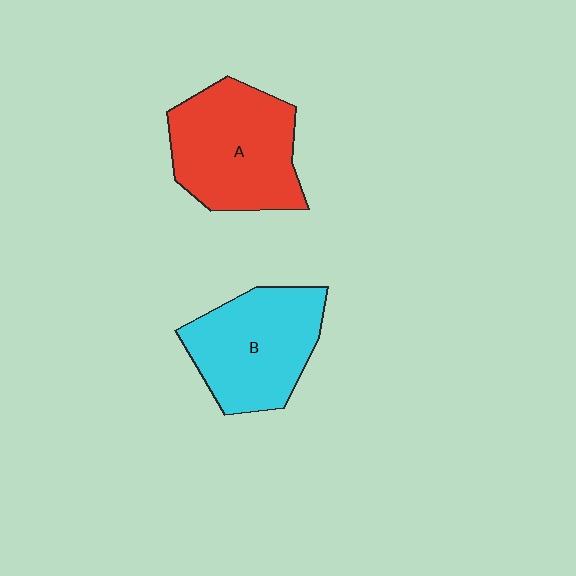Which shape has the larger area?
Shape A (red).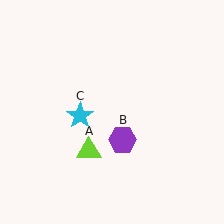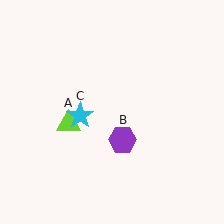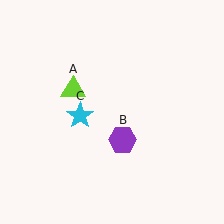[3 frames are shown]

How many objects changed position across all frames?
1 object changed position: lime triangle (object A).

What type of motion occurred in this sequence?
The lime triangle (object A) rotated clockwise around the center of the scene.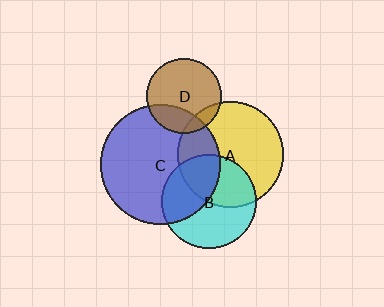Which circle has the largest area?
Circle C (blue).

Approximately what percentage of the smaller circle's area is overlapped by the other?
Approximately 30%.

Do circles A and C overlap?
Yes.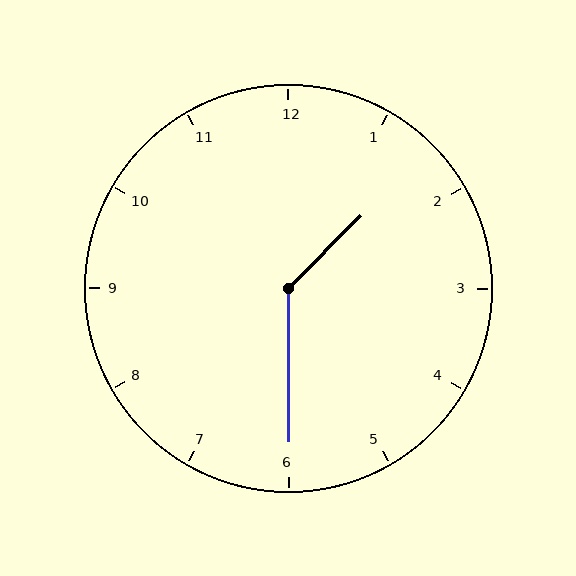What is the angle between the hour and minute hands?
Approximately 135 degrees.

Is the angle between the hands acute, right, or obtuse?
It is obtuse.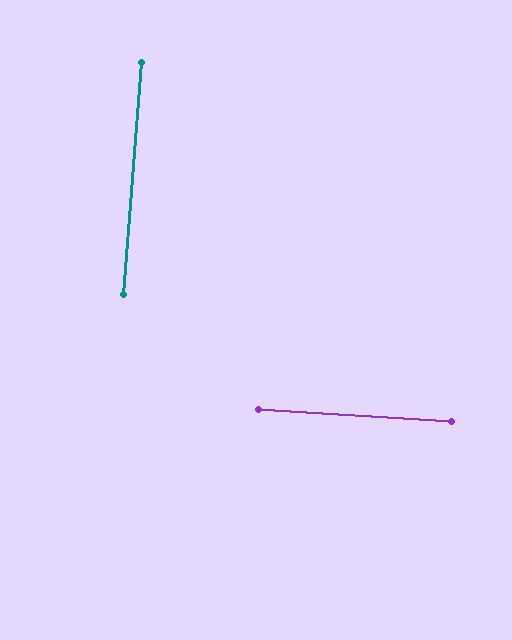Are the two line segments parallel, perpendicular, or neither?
Perpendicular — they meet at approximately 89°.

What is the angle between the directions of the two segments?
Approximately 89 degrees.